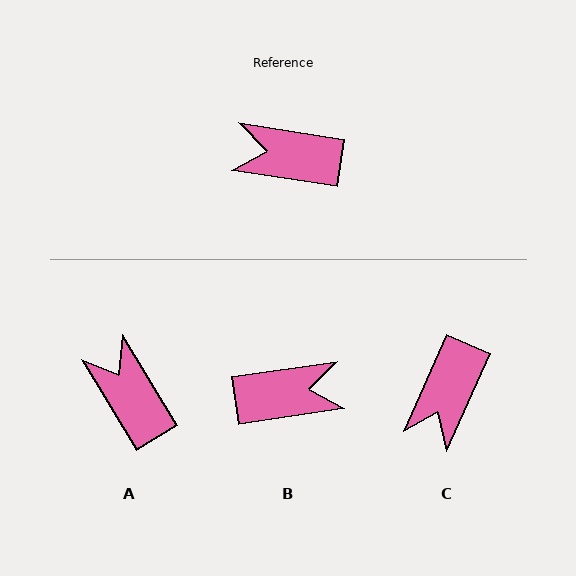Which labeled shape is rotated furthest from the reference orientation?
B, about 163 degrees away.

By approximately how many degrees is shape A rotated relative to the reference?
Approximately 50 degrees clockwise.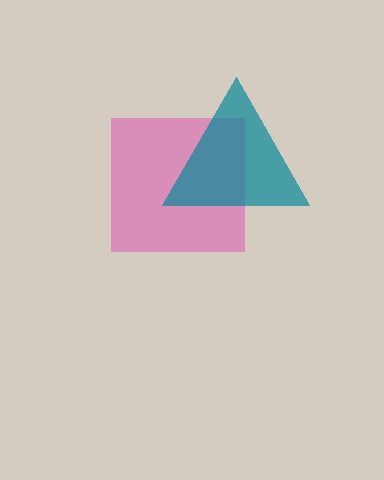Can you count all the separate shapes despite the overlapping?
Yes, there are 2 separate shapes.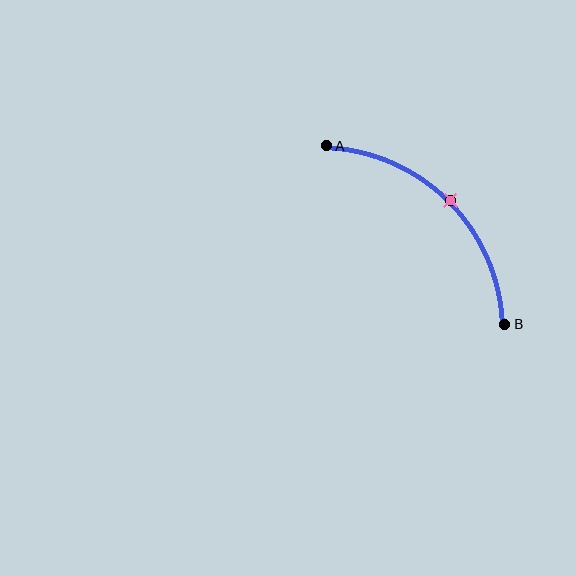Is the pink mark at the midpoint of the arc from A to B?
Yes. The pink mark lies on the arc at equal arc-length from both A and B — it is the arc midpoint.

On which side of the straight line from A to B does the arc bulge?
The arc bulges above and to the right of the straight line connecting A and B.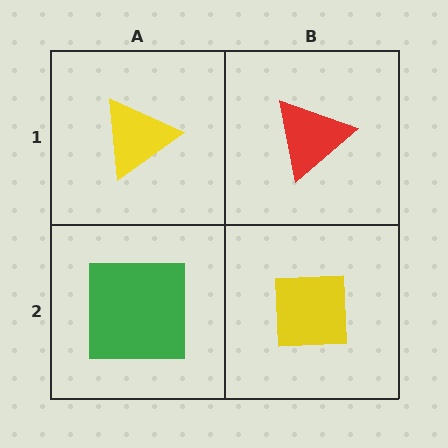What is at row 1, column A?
A yellow triangle.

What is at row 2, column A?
A green square.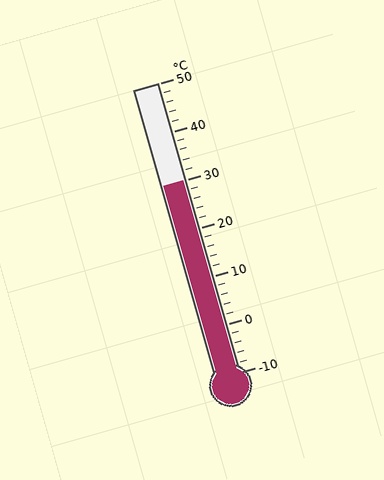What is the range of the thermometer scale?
The thermometer scale ranges from -10°C to 50°C.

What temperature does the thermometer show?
The thermometer shows approximately 30°C.